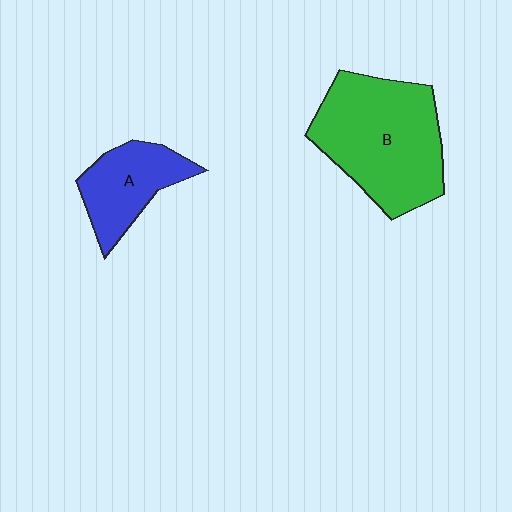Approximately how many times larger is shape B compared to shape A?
Approximately 2.0 times.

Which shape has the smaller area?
Shape A (blue).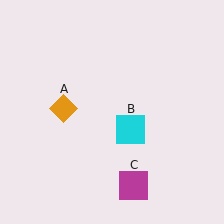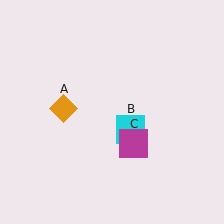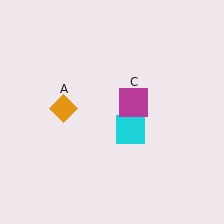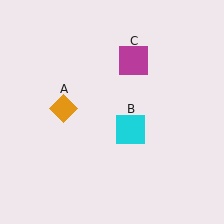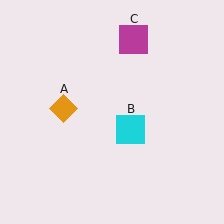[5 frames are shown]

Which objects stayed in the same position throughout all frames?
Orange diamond (object A) and cyan square (object B) remained stationary.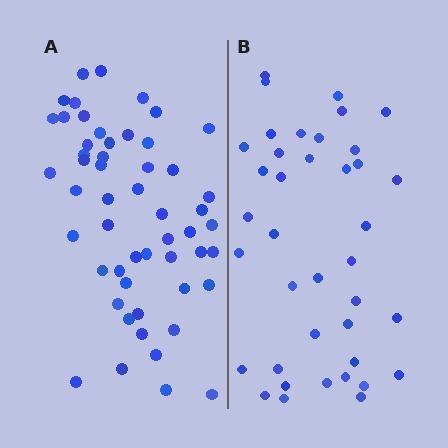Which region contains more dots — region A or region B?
Region A (the left region) has more dots.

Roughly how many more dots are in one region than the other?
Region A has approximately 15 more dots than region B.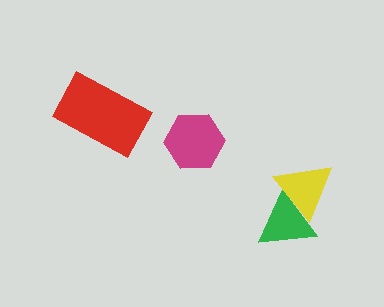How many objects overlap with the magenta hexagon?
0 objects overlap with the magenta hexagon.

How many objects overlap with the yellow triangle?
1 object overlaps with the yellow triangle.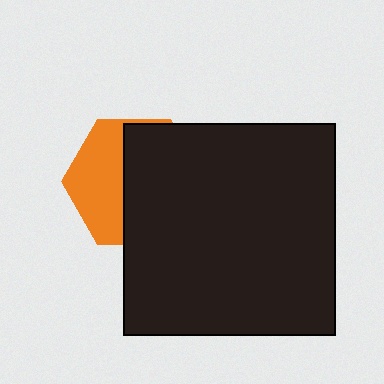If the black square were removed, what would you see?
You would see the complete orange hexagon.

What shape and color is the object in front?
The object in front is a black square.